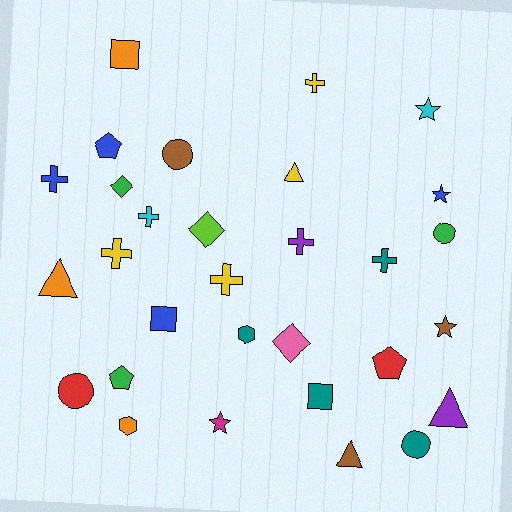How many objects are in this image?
There are 30 objects.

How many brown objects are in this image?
There are 3 brown objects.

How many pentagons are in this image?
There are 3 pentagons.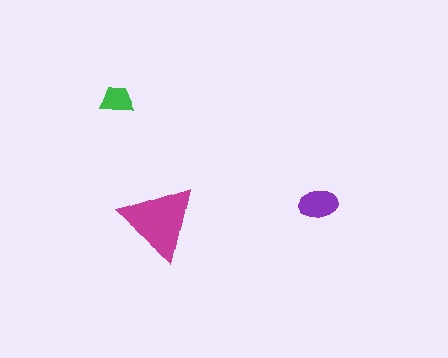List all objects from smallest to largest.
The green trapezoid, the purple ellipse, the magenta triangle.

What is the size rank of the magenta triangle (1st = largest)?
1st.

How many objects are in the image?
There are 3 objects in the image.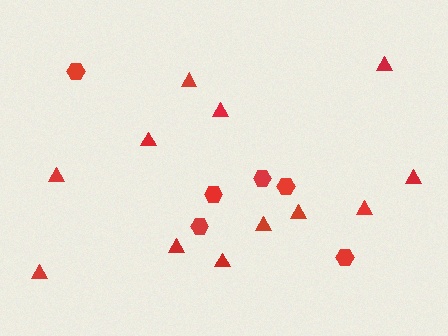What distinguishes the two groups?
There are 2 groups: one group of triangles (12) and one group of hexagons (6).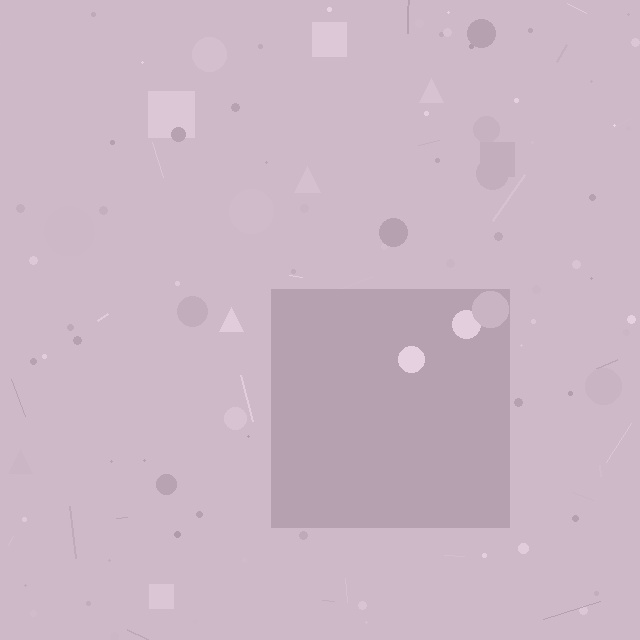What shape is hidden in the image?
A square is hidden in the image.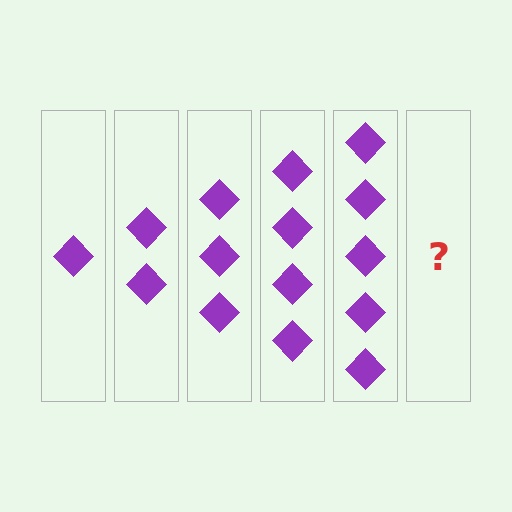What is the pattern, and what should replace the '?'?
The pattern is that each step adds one more diamond. The '?' should be 6 diamonds.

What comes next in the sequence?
The next element should be 6 diamonds.